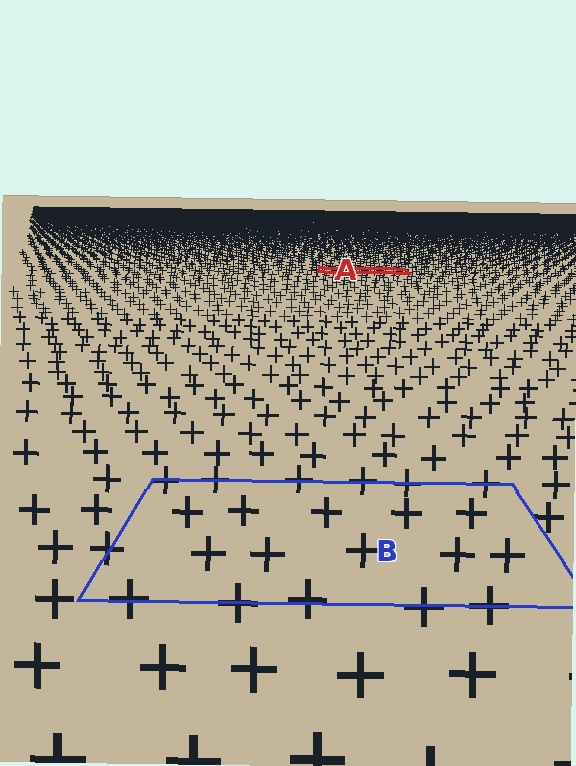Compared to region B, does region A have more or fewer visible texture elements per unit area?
Region A has more texture elements per unit area — they are packed more densely because it is farther away.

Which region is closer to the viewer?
Region B is closer. The texture elements there are larger and more spread out.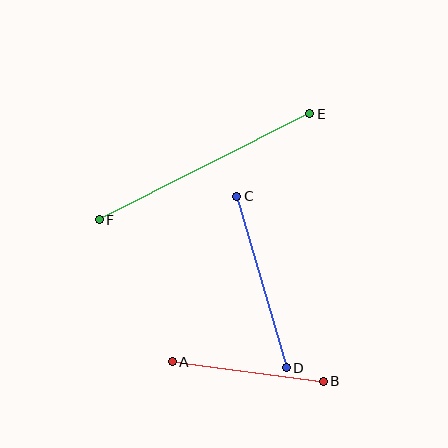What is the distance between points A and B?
The distance is approximately 152 pixels.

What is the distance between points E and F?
The distance is approximately 236 pixels.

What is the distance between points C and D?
The distance is approximately 179 pixels.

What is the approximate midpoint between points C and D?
The midpoint is at approximately (261, 282) pixels.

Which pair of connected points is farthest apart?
Points E and F are farthest apart.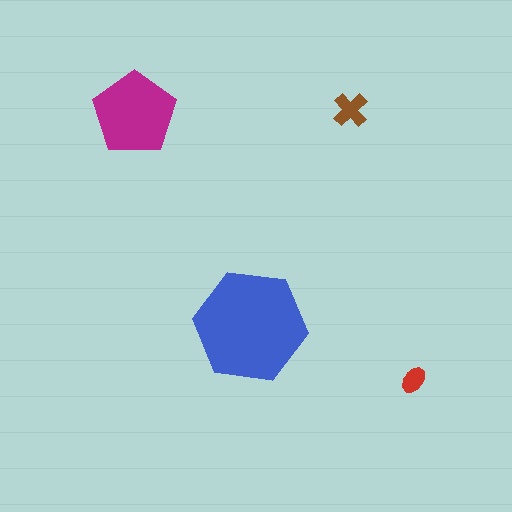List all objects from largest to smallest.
The blue hexagon, the magenta pentagon, the brown cross, the red ellipse.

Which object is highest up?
The brown cross is topmost.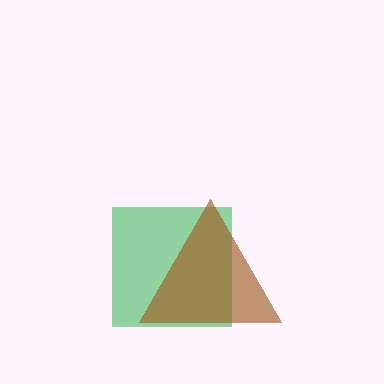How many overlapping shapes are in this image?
There are 2 overlapping shapes in the image.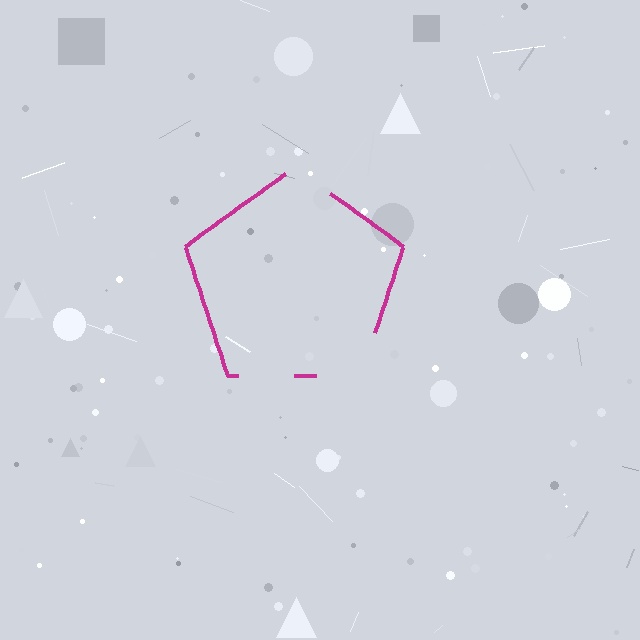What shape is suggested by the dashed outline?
The dashed outline suggests a pentagon.